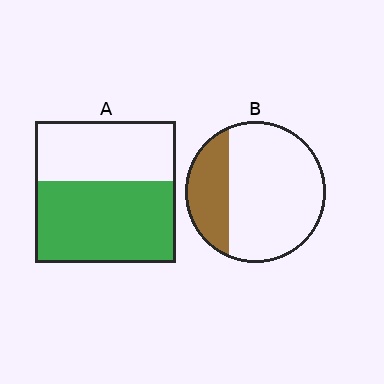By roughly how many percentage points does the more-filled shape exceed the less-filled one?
By roughly 30 percentage points (A over B).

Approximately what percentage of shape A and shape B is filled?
A is approximately 60% and B is approximately 25%.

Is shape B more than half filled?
No.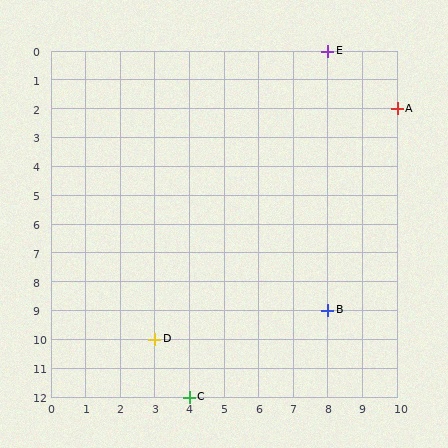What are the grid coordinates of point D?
Point D is at grid coordinates (3, 10).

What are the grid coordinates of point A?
Point A is at grid coordinates (10, 2).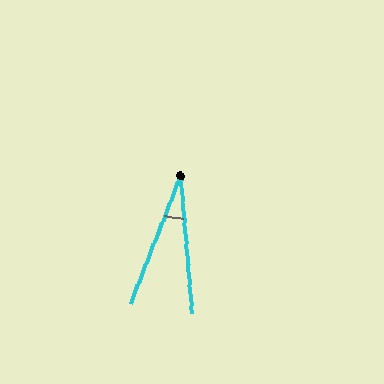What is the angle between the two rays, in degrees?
Approximately 26 degrees.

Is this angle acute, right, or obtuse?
It is acute.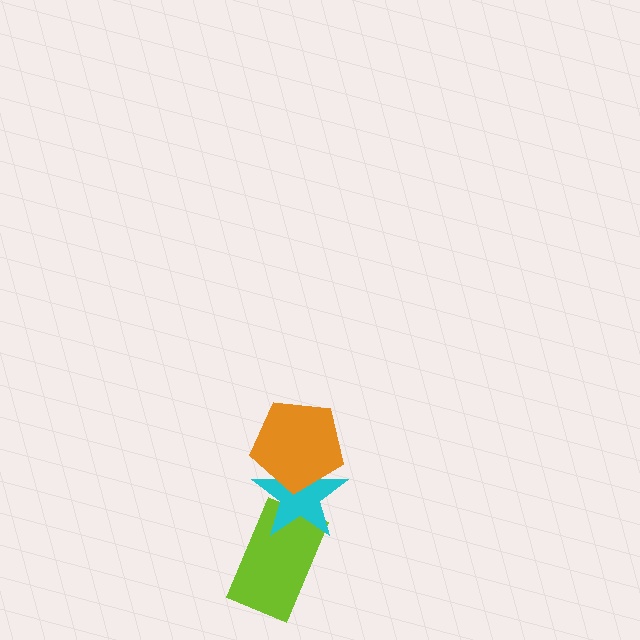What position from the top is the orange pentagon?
The orange pentagon is 1st from the top.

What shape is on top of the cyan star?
The orange pentagon is on top of the cyan star.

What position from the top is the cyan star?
The cyan star is 2nd from the top.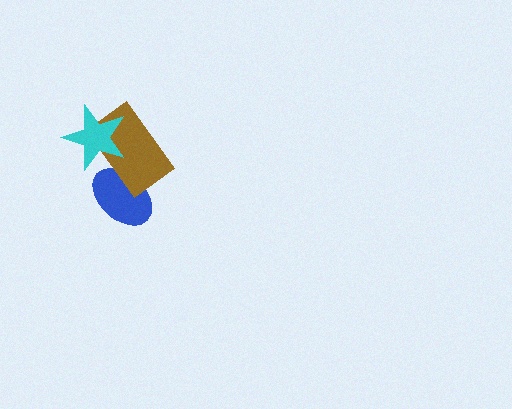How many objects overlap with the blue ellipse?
1 object overlaps with the blue ellipse.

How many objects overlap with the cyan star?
1 object overlaps with the cyan star.